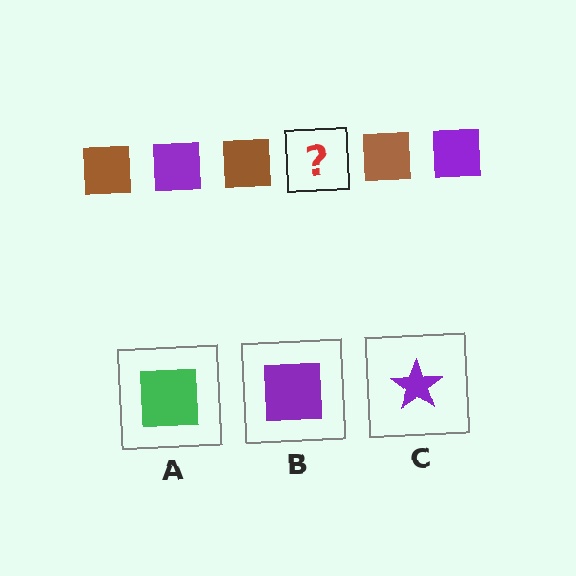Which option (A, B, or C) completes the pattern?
B.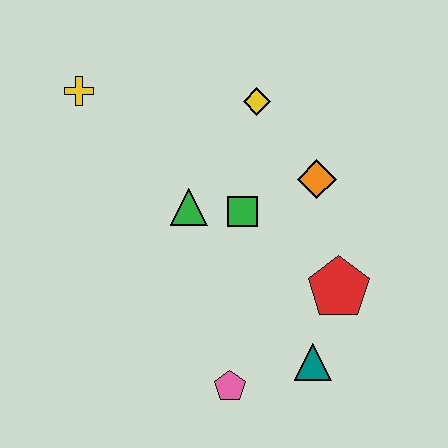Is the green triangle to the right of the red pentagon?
No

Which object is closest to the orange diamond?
The green square is closest to the orange diamond.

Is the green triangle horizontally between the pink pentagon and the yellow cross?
Yes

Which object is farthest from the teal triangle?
The yellow cross is farthest from the teal triangle.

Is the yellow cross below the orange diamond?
No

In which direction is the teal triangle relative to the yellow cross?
The teal triangle is below the yellow cross.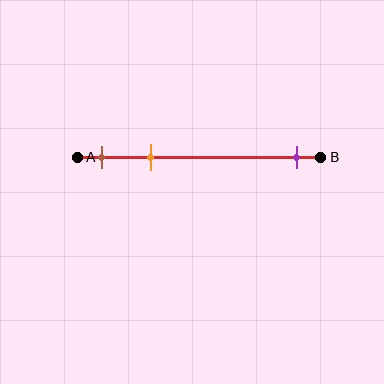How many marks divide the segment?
There are 3 marks dividing the segment.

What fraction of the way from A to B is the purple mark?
The purple mark is approximately 90% (0.9) of the way from A to B.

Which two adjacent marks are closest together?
The brown and orange marks are the closest adjacent pair.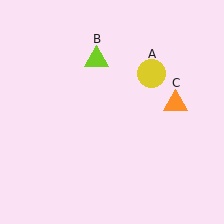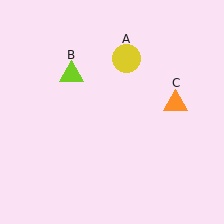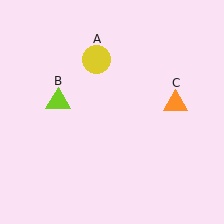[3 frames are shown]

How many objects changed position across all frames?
2 objects changed position: yellow circle (object A), lime triangle (object B).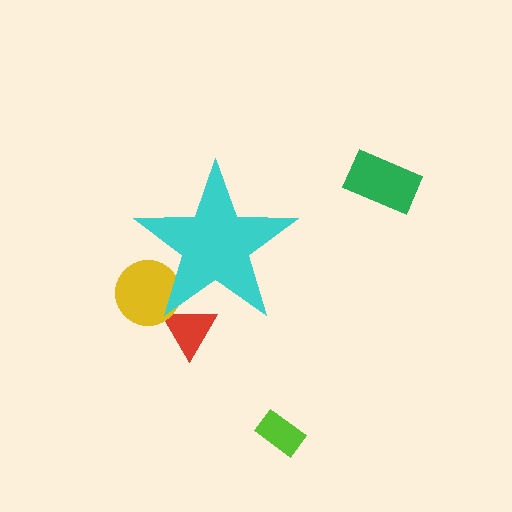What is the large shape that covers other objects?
A cyan star.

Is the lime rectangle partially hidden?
No, the lime rectangle is fully visible.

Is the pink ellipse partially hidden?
Yes, the pink ellipse is partially hidden behind the cyan star.